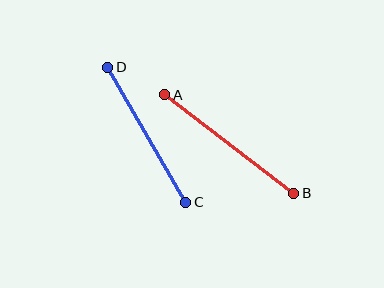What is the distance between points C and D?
The distance is approximately 156 pixels.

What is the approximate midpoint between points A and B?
The midpoint is at approximately (229, 144) pixels.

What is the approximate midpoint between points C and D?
The midpoint is at approximately (147, 135) pixels.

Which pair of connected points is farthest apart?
Points A and B are farthest apart.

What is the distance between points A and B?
The distance is approximately 162 pixels.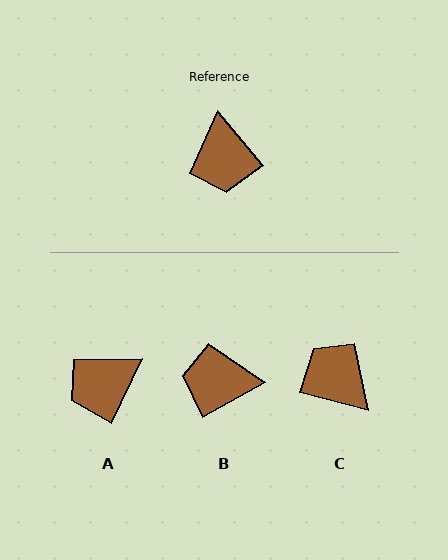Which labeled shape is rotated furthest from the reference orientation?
C, about 144 degrees away.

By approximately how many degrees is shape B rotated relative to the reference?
Approximately 101 degrees clockwise.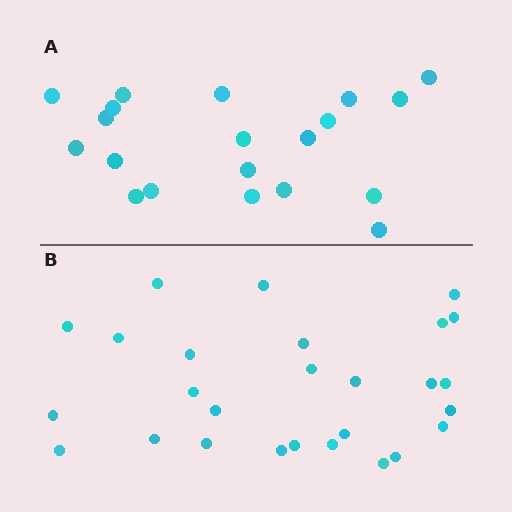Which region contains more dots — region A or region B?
Region B (the bottom region) has more dots.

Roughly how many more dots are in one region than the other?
Region B has roughly 8 or so more dots than region A.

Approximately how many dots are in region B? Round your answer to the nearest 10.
About 30 dots. (The exact count is 27, which rounds to 30.)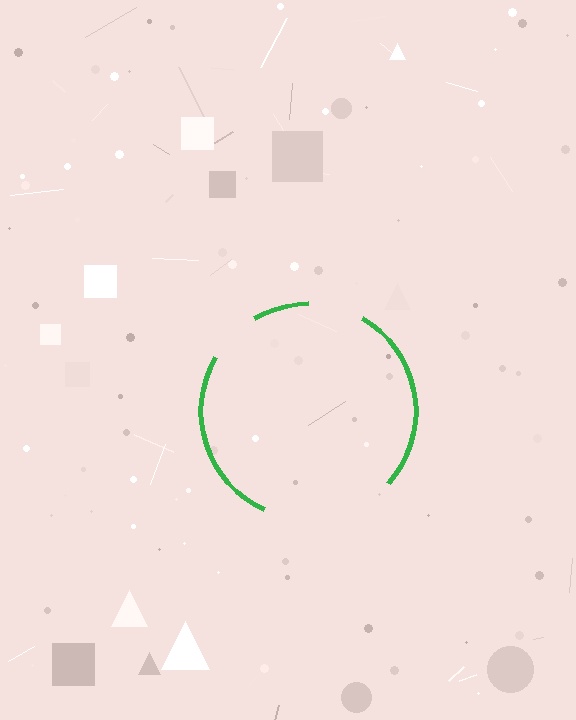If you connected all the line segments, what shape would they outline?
They would outline a circle.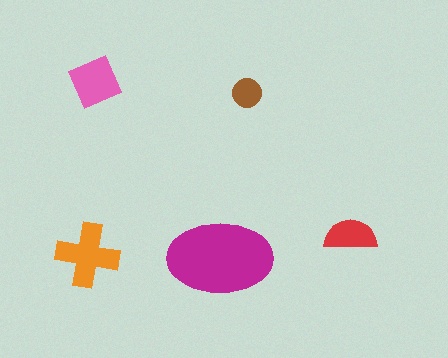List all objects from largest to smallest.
The magenta ellipse, the orange cross, the pink diamond, the red semicircle, the brown circle.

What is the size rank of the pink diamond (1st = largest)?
3rd.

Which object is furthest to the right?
The red semicircle is rightmost.